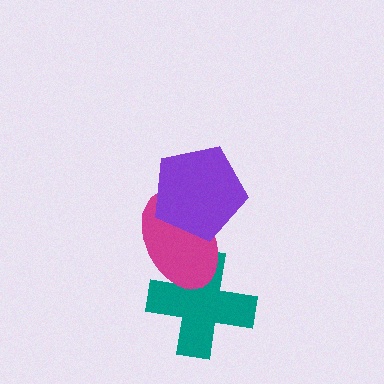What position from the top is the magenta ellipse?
The magenta ellipse is 2nd from the top.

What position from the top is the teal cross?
The teal cross is 3rd from the top.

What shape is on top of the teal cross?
The magenta ellipse is on top of the teal cross.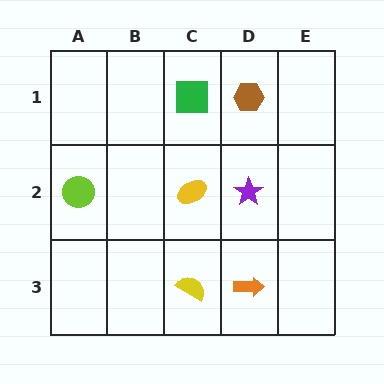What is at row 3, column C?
A yellow semicircle.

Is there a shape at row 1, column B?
No, that cell is empty.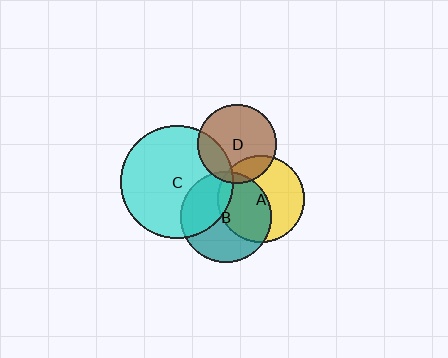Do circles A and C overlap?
Yes.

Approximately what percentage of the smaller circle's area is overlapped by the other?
Approximately 10%.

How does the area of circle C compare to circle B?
Approximately 1.5 times.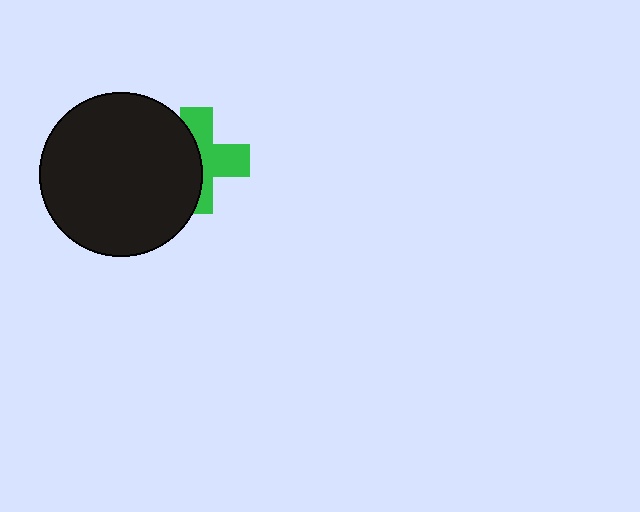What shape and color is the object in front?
The object in front is a black circle.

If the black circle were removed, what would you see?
You would see the complete green cross.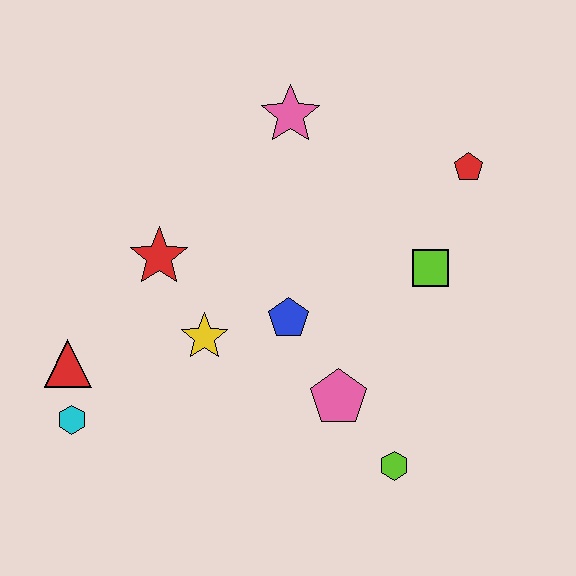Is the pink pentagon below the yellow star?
Yes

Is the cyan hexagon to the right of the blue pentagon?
No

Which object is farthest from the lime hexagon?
The pink star is farthest from the lime hexagon.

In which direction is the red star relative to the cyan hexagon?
The red star is above the cyan hexagon.